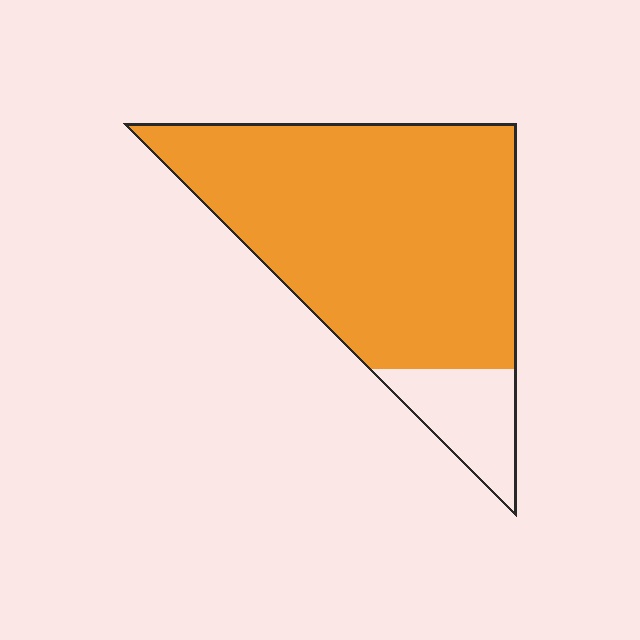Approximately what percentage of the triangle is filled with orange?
Approximately 85%.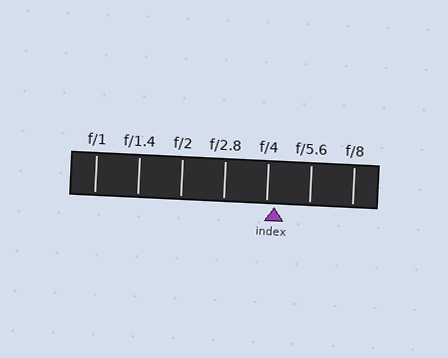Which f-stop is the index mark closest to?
The index mark is closest to f/4.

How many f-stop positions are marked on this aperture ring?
There are 7 f-stop positions marked.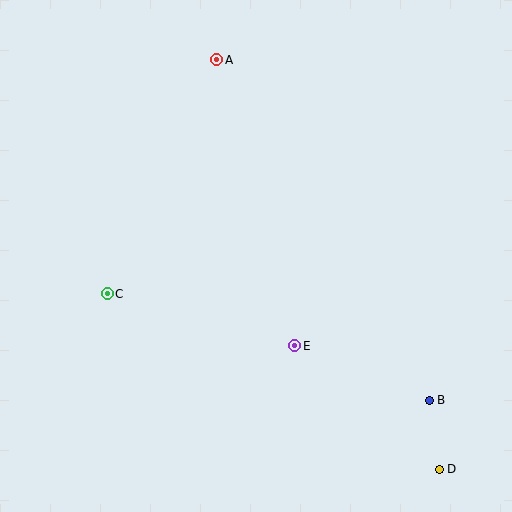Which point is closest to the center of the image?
Point E at (295, 346) is closest to the center.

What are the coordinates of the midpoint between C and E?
The midpoint between C and E is at (201, 320).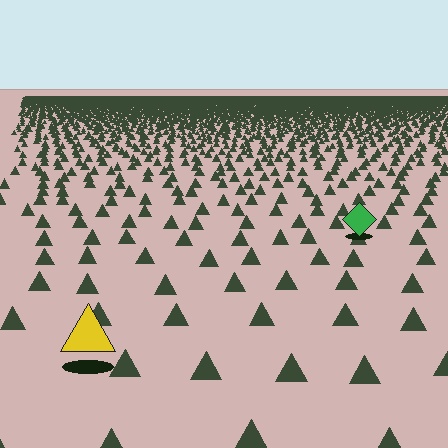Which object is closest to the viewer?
The yellow triangle is closest. The texture marks near it are larger and more spread out.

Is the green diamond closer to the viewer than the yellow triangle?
No. The yellow triangle is closer — you can tell from the texture gradient: the ground texture is coarser near it.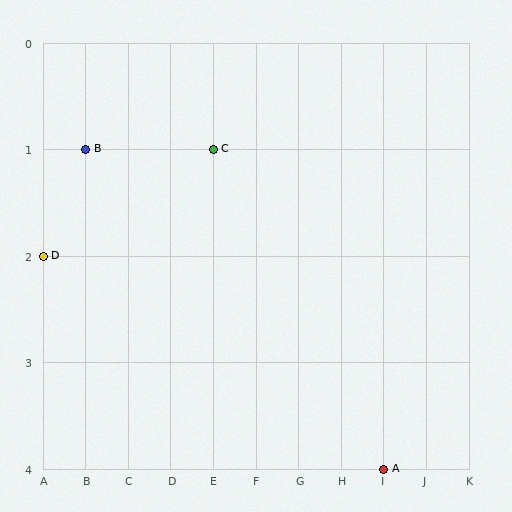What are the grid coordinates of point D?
Point D is at grid coordinates (A, 2).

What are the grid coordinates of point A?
Point A is at grid coordinates (I, 4).